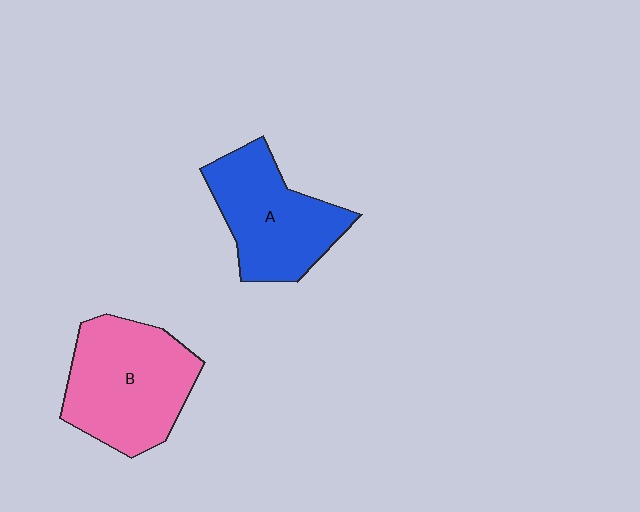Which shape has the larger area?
Shape B (pink).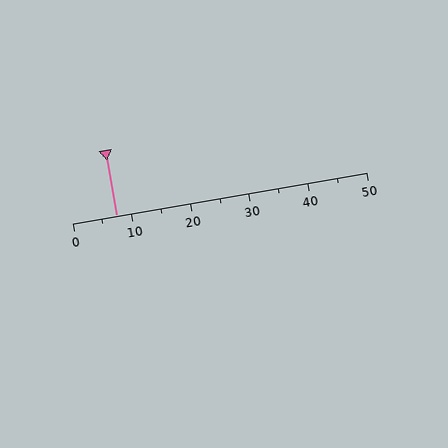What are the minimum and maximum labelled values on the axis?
The axis runs from 0 to 50.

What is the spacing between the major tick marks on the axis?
The major ticks are spaced 10 apart.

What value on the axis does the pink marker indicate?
The marker indicates approximately 7.5.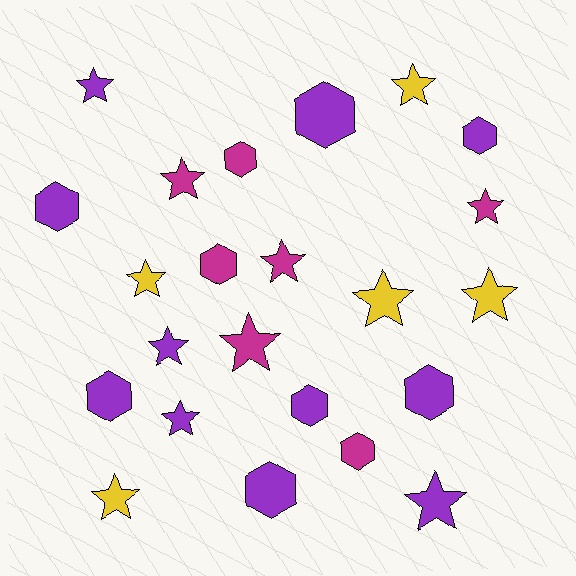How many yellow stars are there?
There are 5 yellow stars.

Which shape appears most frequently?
Star, with 13 objects.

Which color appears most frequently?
Purple, with 11 objects.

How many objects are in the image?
There are 23 objects.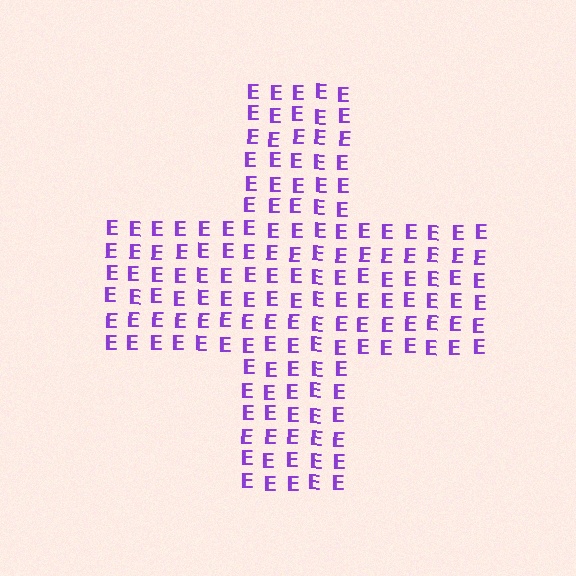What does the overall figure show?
The overall figure shows a cross.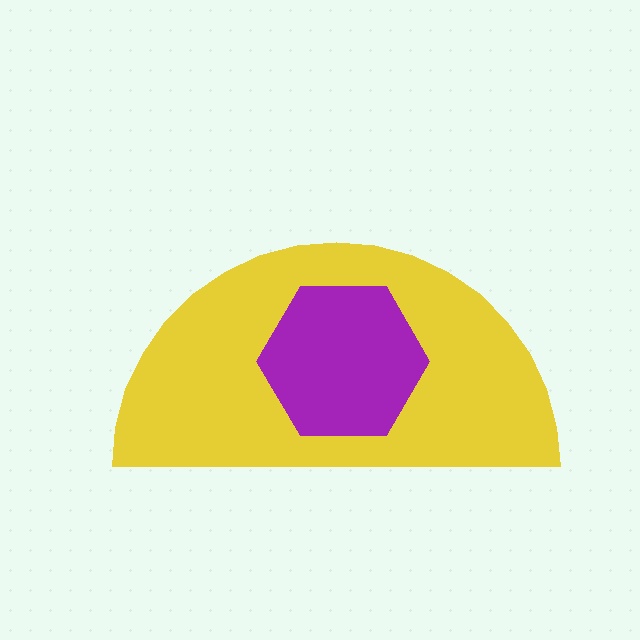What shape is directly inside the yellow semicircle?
The purple hexagon.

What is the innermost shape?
The purple hexagon.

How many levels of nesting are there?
2.